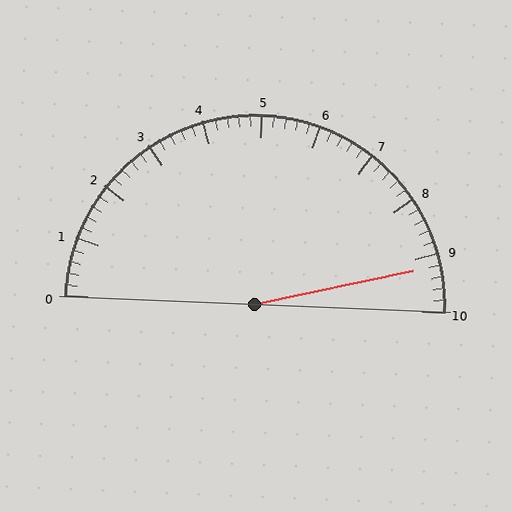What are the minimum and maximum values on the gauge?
The gauge ranges from 0 to 10.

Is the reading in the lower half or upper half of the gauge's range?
The reading is in the upper half of the range (0 to 10).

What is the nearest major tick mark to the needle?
The nearest major tick mark is 9.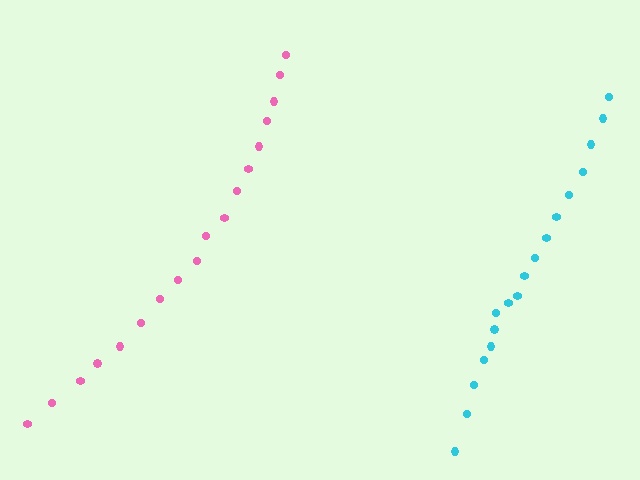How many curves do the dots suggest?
There are 2 distinct paths.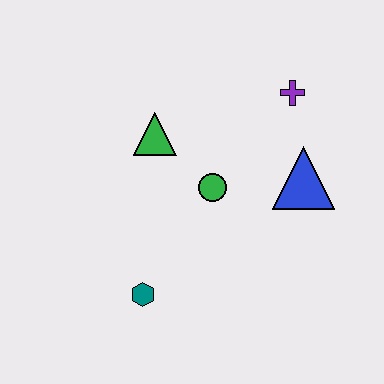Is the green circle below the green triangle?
Yes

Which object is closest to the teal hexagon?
The green circle is closest to the teal hexagon.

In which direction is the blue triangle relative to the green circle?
The blue triangle is to the right of the green circle.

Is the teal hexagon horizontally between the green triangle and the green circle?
No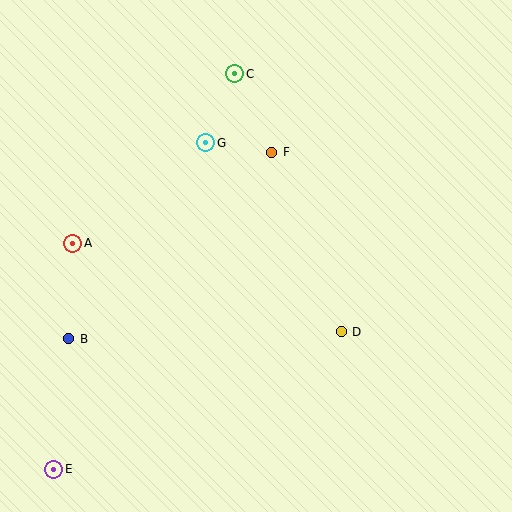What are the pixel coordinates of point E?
Point E is at (54, 469).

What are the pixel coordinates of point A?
Point A is at (73, 243).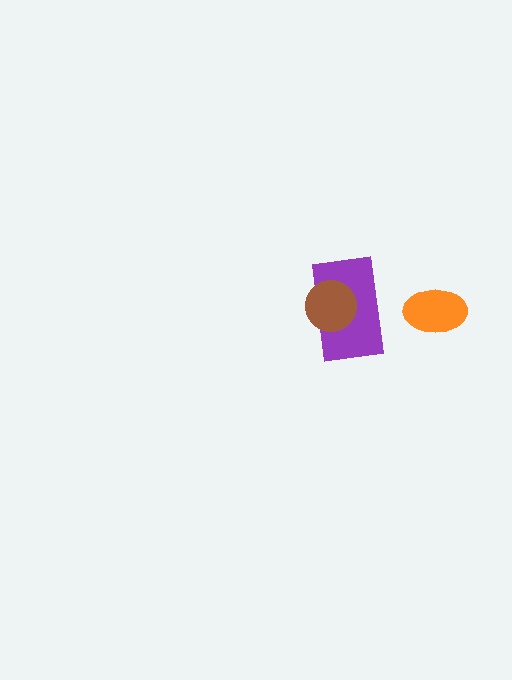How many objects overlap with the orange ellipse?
0 objects overlap with the orange ellipse.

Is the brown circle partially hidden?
No, no other shape covers it.